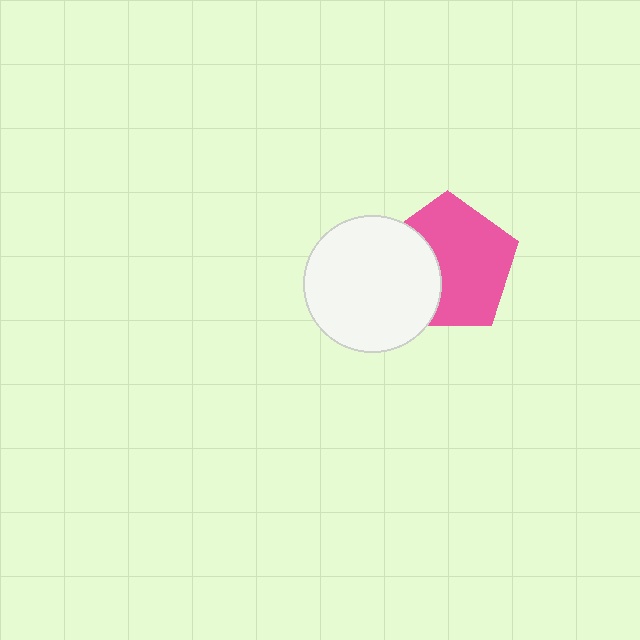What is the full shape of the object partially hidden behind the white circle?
The partially hidden object is a pink pentagon.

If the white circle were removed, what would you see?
You would see the complete pink pentagon.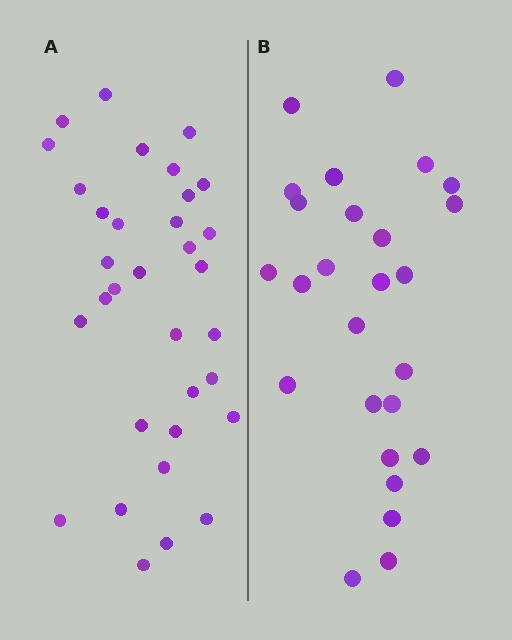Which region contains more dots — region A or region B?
Region A (the left region) has more dots.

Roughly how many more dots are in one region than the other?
Region A has roughly 8 or so more dots than region B.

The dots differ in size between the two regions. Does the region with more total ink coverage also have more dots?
No. Region B has more total ink coverage because its dots are larger, but region A actually contains more individual dots. Total area can be misleading — the number of items is what matters here.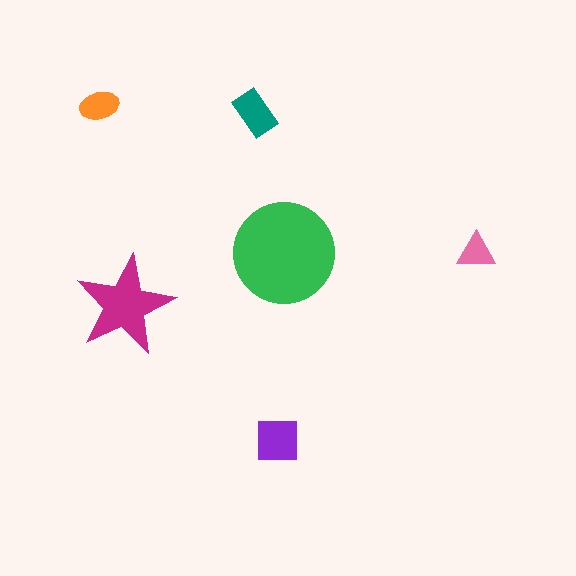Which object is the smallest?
The pink triangle.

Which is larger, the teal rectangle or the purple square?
The purple square.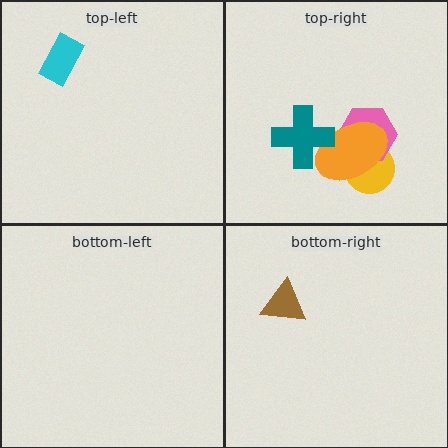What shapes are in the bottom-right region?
The brown triangle.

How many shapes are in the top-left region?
1.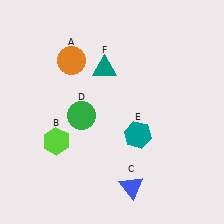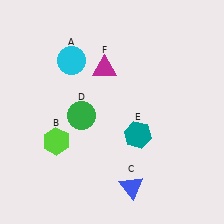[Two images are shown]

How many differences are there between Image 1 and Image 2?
There are 2 differences between the two images.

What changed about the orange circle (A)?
In Image 1, A is orange. In Image 2, it changed to cyan.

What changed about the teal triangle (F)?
In Image 1, F is teal. In Image 2, it changed to magenta.